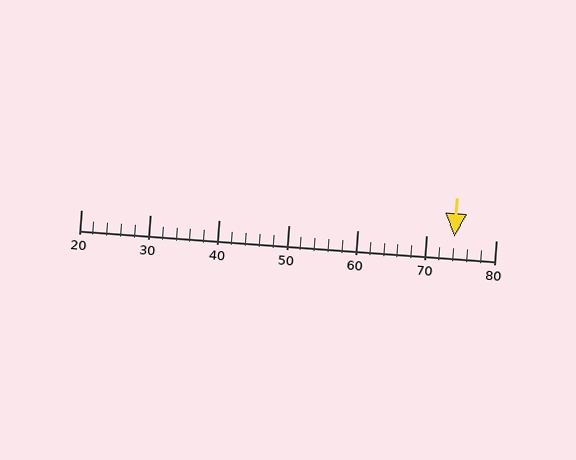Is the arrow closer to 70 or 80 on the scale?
The arrow is closer to 70.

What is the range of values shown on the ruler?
The ruler shows values from 20 to 80.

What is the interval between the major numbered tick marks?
The major tick marks are spaced 10 units apart.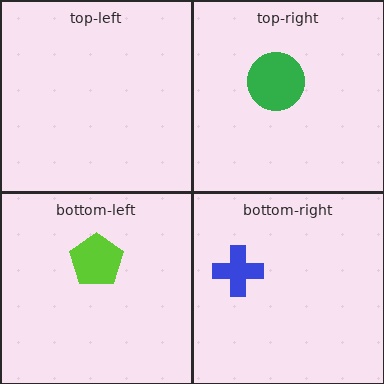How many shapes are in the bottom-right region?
1.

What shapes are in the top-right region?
The green circle.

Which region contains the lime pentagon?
The bottom-left region.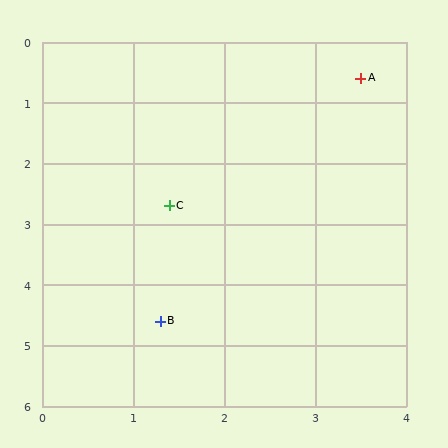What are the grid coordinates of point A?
Point A is at approximately (3.5, 0.6).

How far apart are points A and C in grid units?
Points A and C are about 3.0 grid units apart.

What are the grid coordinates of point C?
Point C is at approximately (1.4, 2.7).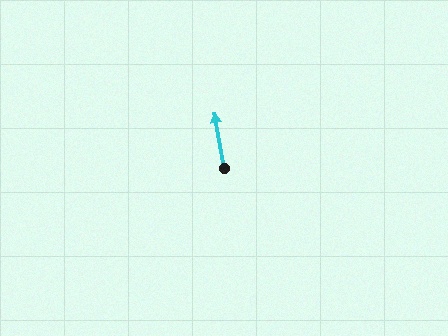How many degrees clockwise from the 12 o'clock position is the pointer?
Approximately 350 degrees.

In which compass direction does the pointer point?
North.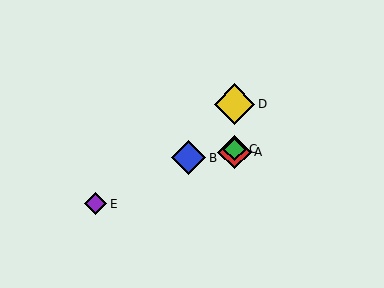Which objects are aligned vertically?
Objects A, C, D are aligned vertically.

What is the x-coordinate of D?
Object D is at x≈234.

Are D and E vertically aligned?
No, D is at x≈234 and E is at x≈96.